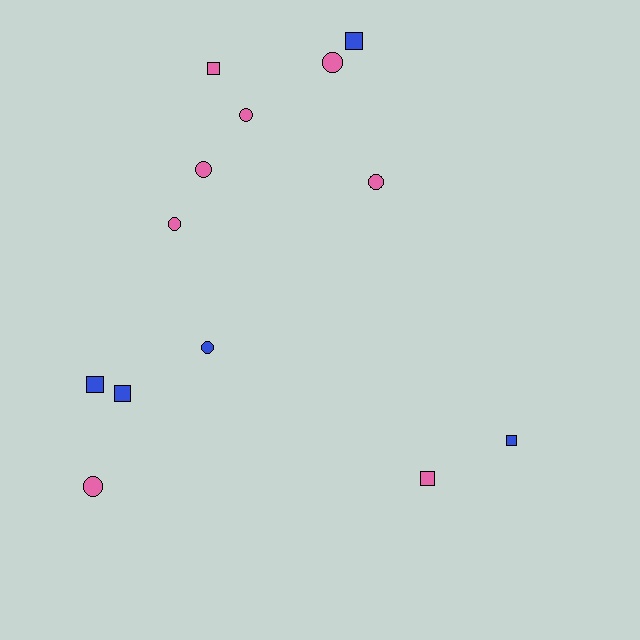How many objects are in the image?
There are 13 objects.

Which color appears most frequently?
Pink, with 8 objects.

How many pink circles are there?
There are 6 pink circles.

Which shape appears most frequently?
Circle, with 7 objects.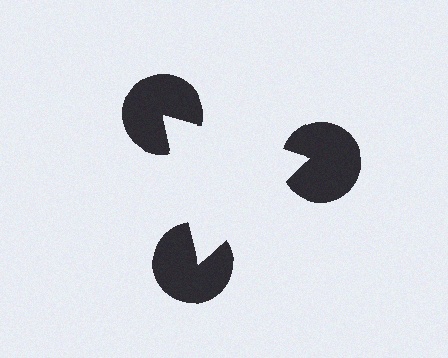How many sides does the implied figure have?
3 sides.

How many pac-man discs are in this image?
There are 3 — one at each vertex of the illusory triangle.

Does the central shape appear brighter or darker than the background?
It typically appears slightly brighter than the background, even though no actual brightness change is drawn.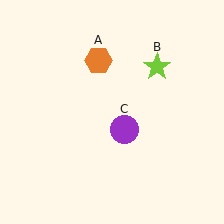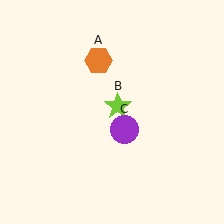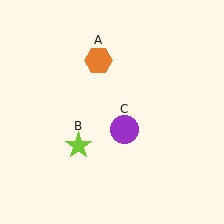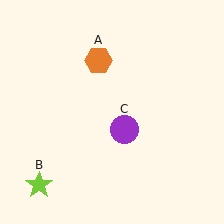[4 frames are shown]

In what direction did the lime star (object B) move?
The lime star (object B) moved down and to the left.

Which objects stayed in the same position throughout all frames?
Orange hexagon (object A) and purple circle (object C) remained stationary.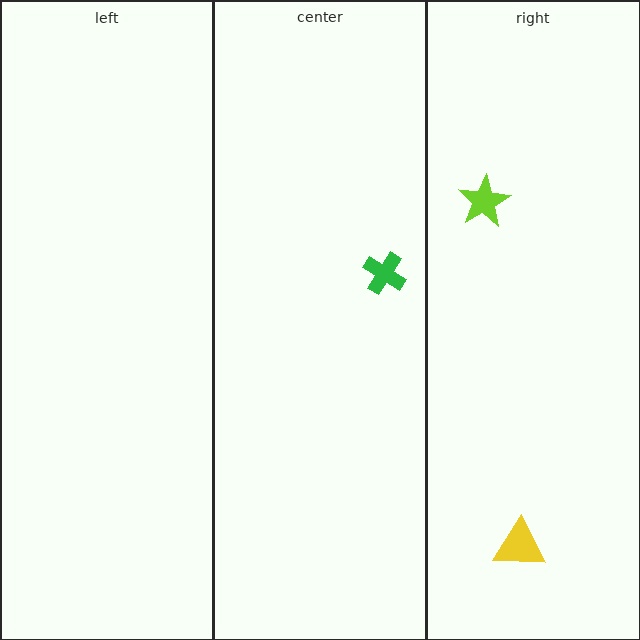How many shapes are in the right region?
2.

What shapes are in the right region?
The lime star, the yellow triangle.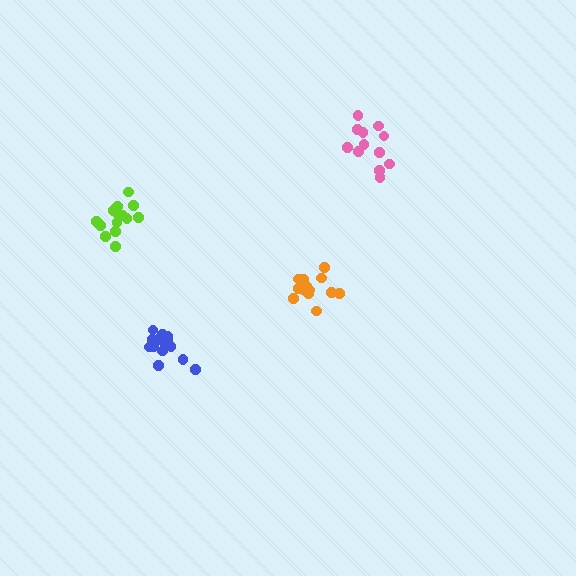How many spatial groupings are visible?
There are 4 spatial groupings.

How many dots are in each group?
Group 1: 13 dots, Group 2: 14 dots, Group 3: 12 dots, Group 4: 14 dots (53 total).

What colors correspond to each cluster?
The clusters are colored: orange, blue, pink, lime.